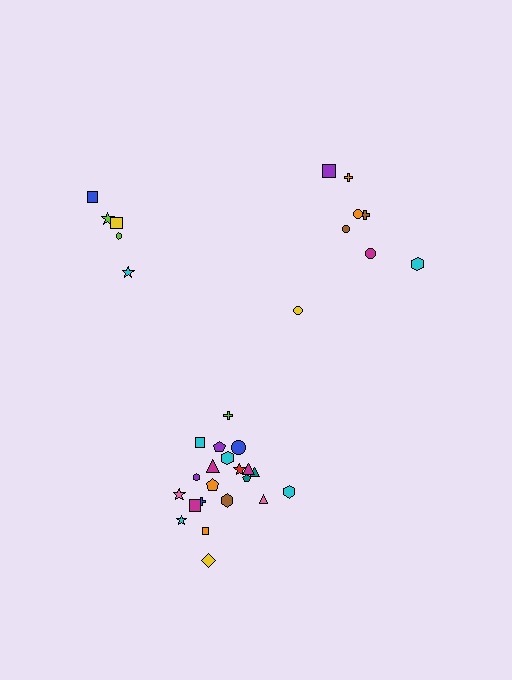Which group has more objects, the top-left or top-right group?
The top-right group.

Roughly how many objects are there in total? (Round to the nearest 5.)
Roughly 35 objects in total.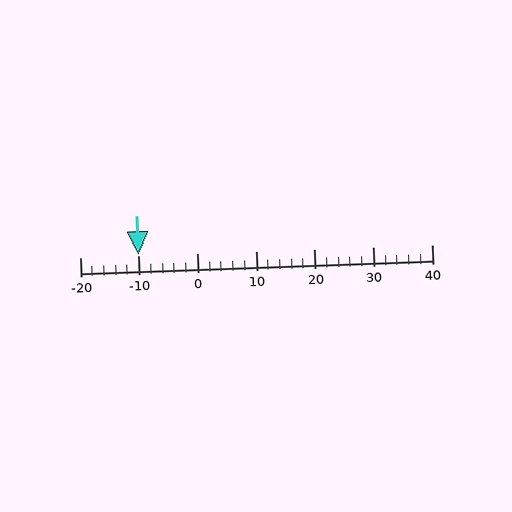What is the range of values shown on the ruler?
The ruler shows values from -20 to 40.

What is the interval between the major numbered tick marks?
The major tick marks are spaced 10 units apart.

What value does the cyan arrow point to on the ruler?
The cyan arrow points to approximately -10.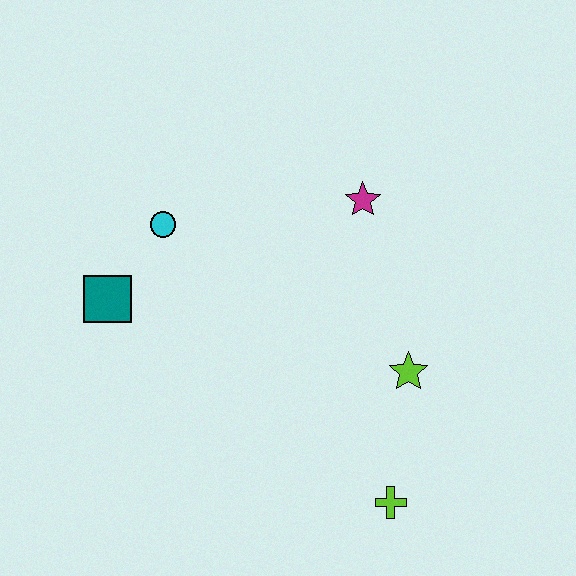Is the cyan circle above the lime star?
Yes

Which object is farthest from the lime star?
The teal square is farthest from the lime star.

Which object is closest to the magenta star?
The lime star is closest to the magenta star.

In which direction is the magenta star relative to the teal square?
The magenta star is to the right of the teal square.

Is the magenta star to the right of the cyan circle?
Yes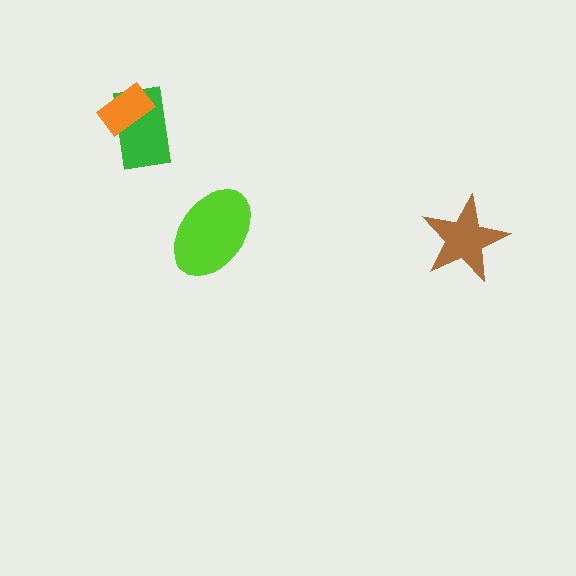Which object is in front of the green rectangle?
The orange rectangle is in front of the green rectangle.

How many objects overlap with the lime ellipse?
0 objects overlap with the lime ellipse.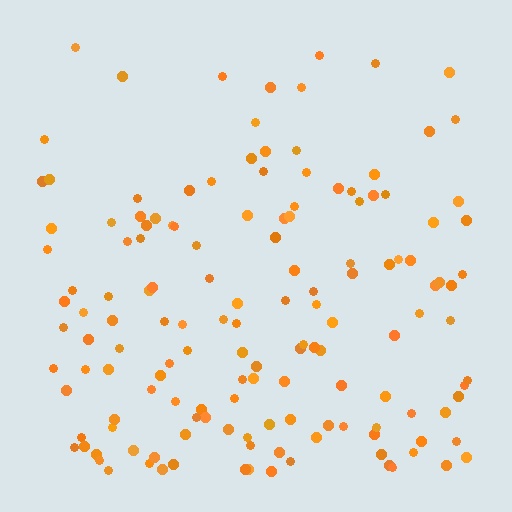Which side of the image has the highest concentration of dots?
The bottom.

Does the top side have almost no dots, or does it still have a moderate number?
Still a moderate number, just noticeably fewer than the bottom.